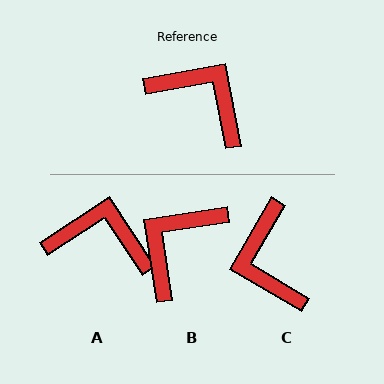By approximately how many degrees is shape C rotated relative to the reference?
Approximately 139 degrees counter-clockwise.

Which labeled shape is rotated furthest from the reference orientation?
C, about 139 degrees away.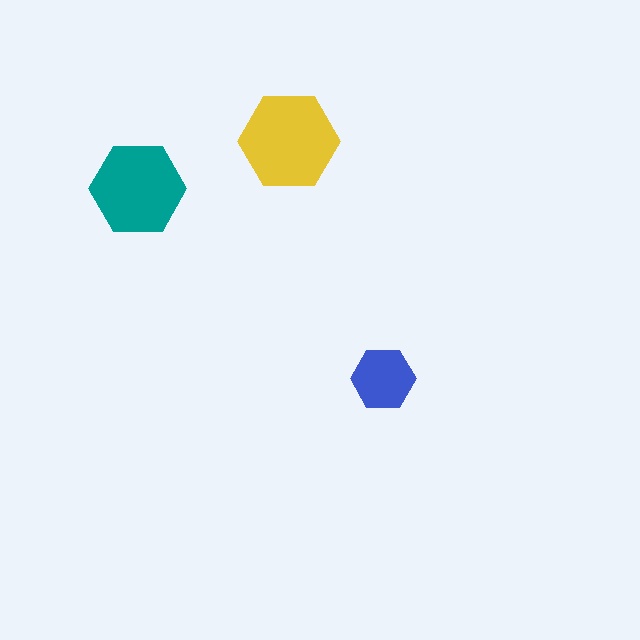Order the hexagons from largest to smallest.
the yellow one, the teal one, the blue one.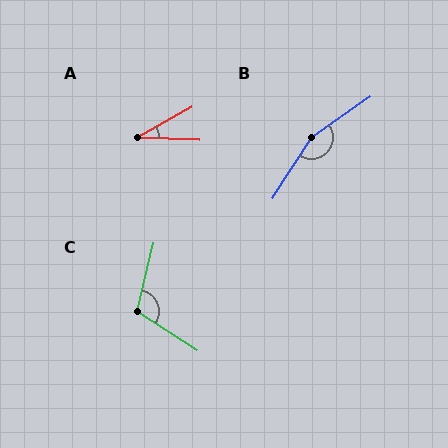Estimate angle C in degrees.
Approximately 109 degrees.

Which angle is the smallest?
A, at approximately 31 degrees.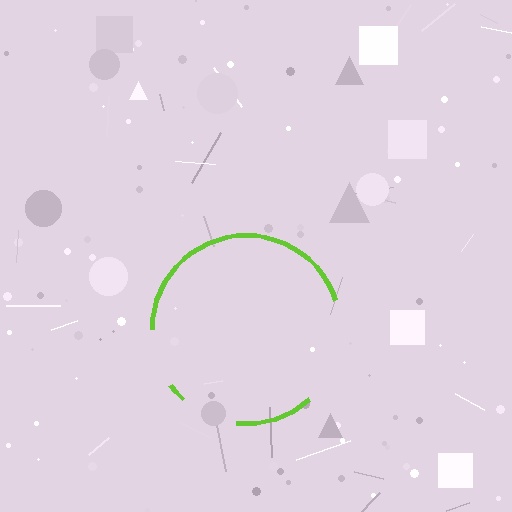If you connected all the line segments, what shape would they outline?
They would outline a circle.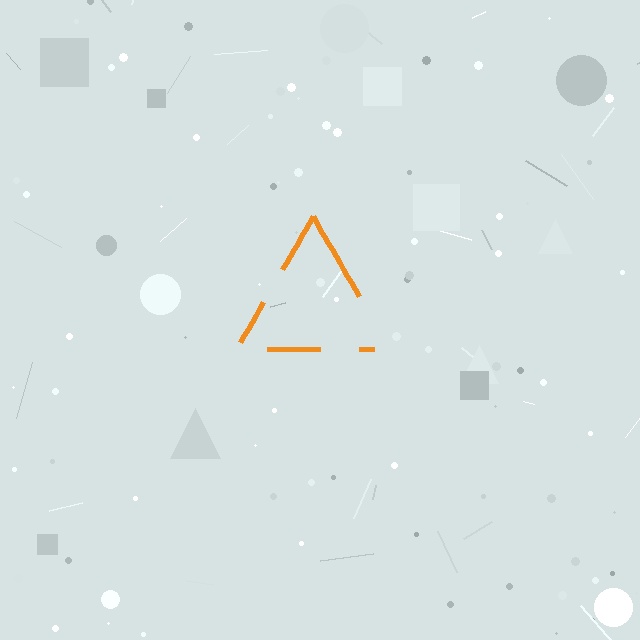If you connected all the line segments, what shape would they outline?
They would outline a triangle.